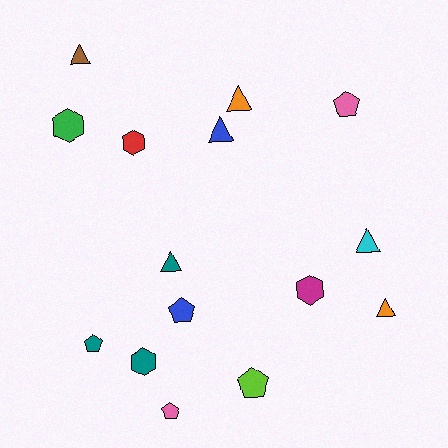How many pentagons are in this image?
There are 5 pentagons.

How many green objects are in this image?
There is 1 green object.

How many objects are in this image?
There are 15 objects.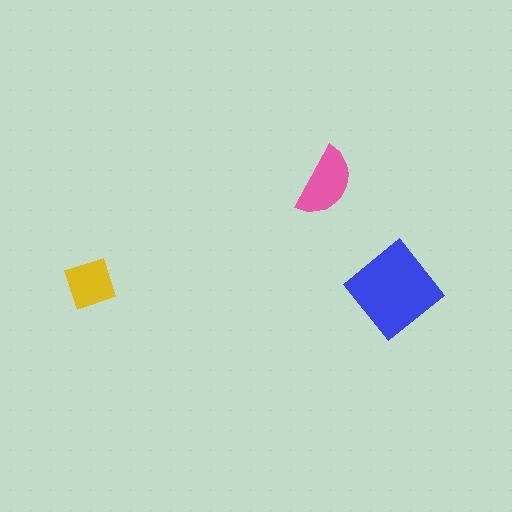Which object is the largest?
The blue diamond.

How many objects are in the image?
There are 3 objects in the image.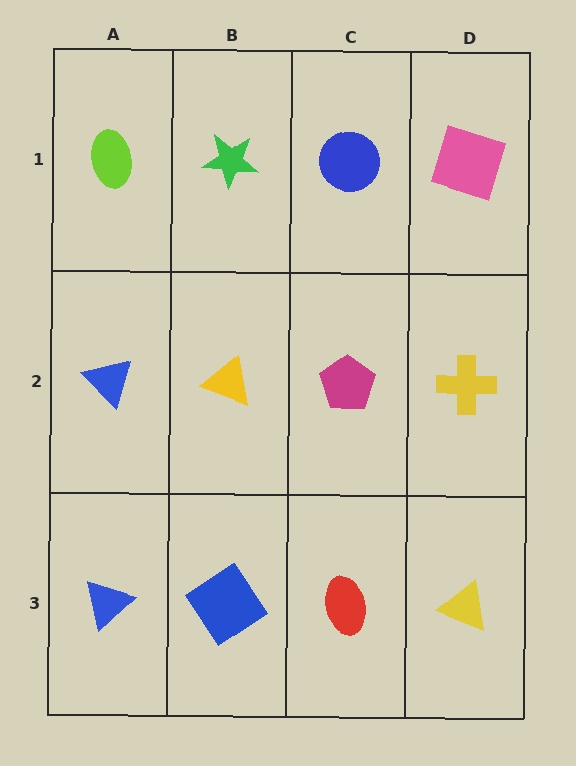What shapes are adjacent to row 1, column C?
A magenta pentagon (row 2, column C), a green star (row 1, column B), a pink square (row 1, column D).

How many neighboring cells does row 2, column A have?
3.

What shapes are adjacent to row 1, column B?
A yellow triangle (row 2, column B), a lime ellipse (row 1, column A), a blue circle (row 1, column C).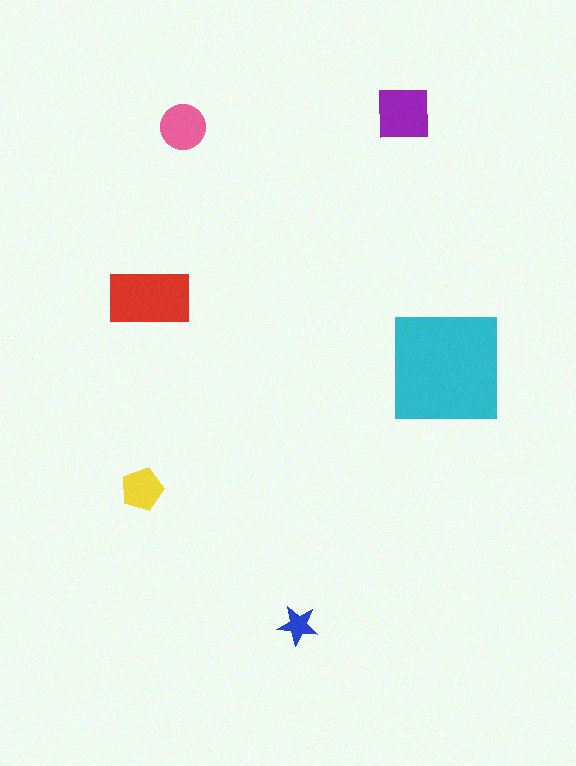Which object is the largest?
The cyan square.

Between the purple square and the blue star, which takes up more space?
The purple square.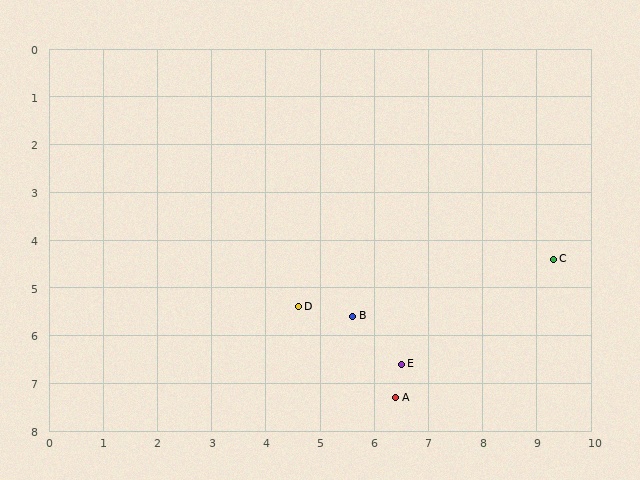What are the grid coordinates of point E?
Point E is at approximately (6.5, 6.6).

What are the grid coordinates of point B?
Point B is at approximately (5.6, 5.6).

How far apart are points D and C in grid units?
Points D and C are about 4.8 grid units apart.